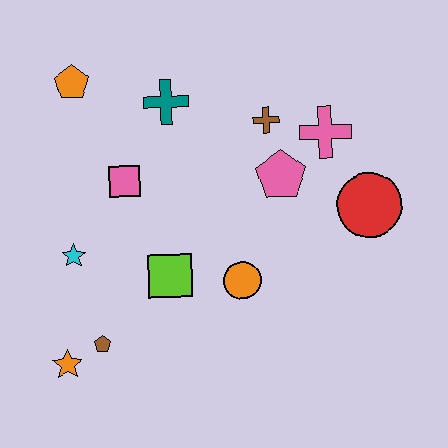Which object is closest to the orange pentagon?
The teal cross is closest to the orange pentagon.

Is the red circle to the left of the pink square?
No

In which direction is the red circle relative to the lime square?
The red circle is to the right of the lime square.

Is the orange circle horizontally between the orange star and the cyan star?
No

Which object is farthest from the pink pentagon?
The orange star is farthest from the pink pentagon.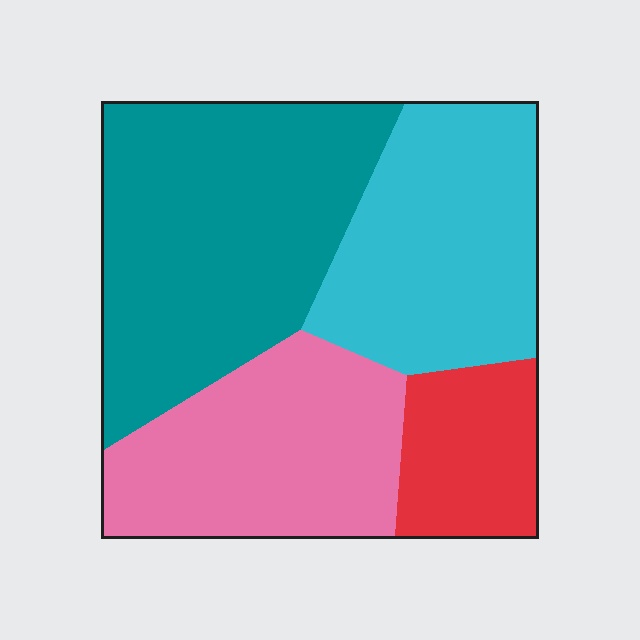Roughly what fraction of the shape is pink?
Pink takes up about one quarter (1/4) of the shape.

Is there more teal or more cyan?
Teal.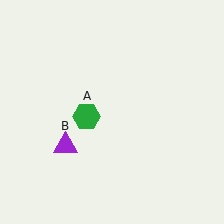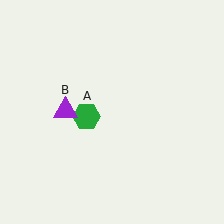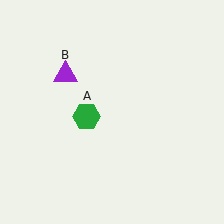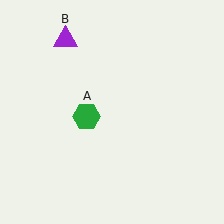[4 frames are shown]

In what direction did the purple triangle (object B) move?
The purple triangle (object B) moved up.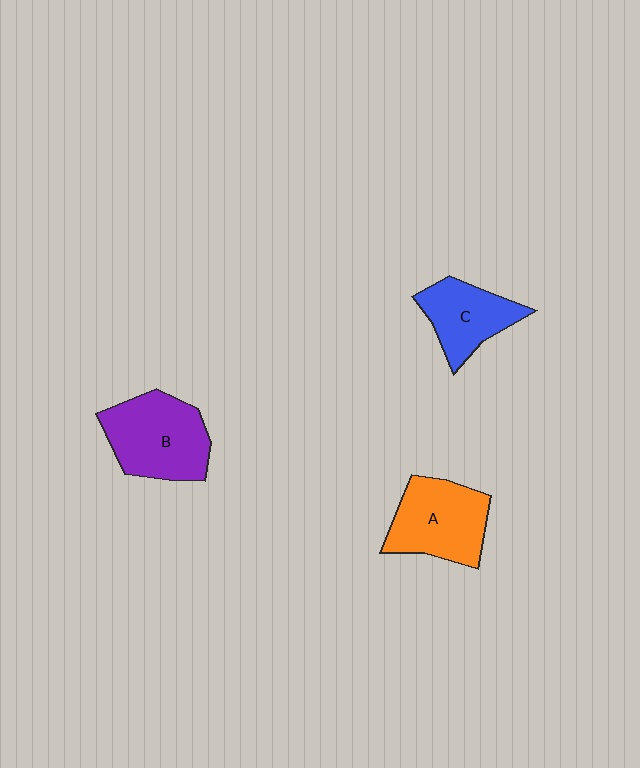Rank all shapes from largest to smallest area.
From largest to smallest: B (purple), A (orange), C (blue).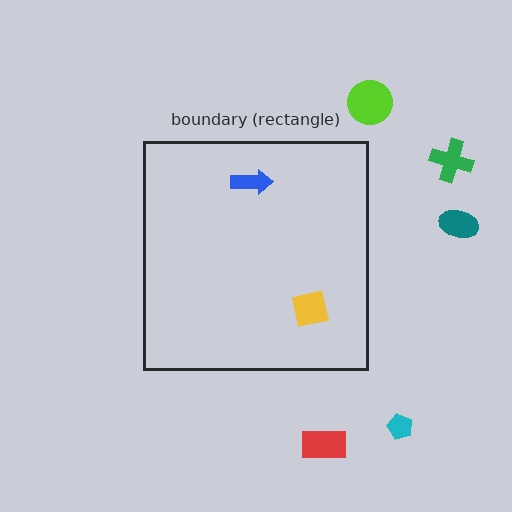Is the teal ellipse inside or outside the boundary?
Outside.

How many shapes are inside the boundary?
2 inside, 5 outside.